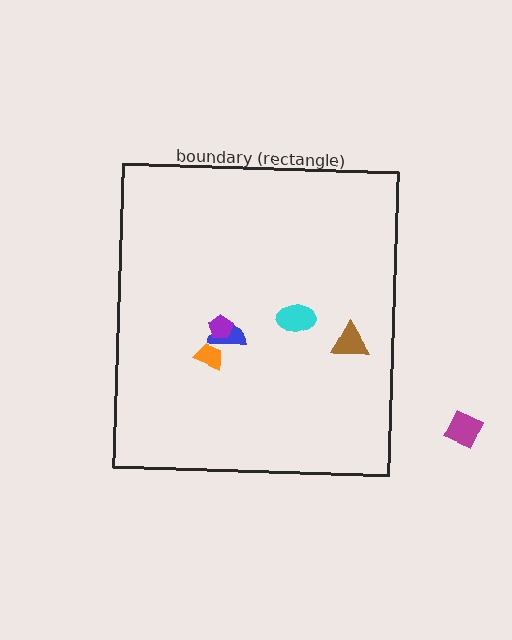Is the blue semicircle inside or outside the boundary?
Inside.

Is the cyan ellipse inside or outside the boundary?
Inside.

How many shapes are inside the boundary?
5 inside, 1 outside.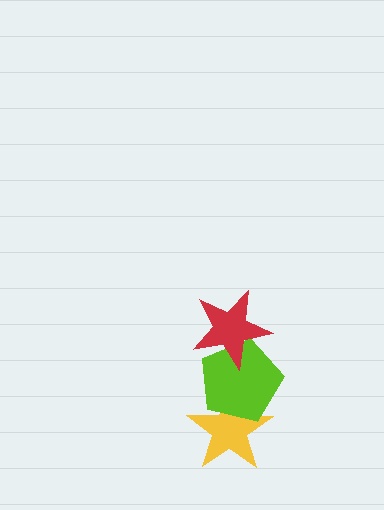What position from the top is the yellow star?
The yellow star is 3rd from the top.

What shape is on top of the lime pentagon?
The red star is on top of the lime pentagon.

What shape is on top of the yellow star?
The lime pentagon is on top of the yellow star.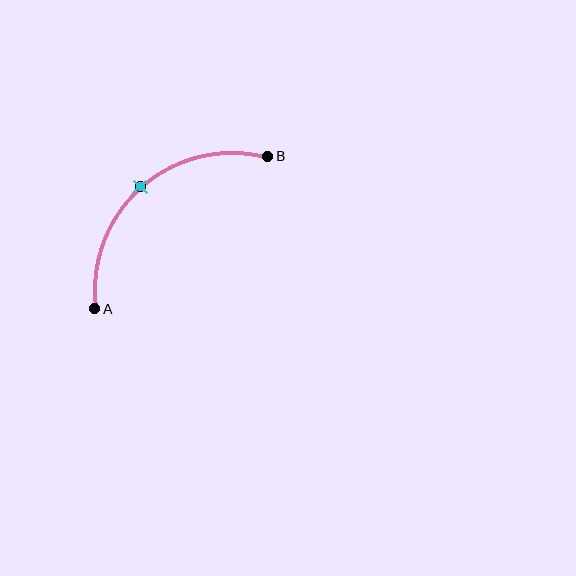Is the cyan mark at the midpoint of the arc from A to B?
Yes. The cyan mark lies on the arc at equal arc-length from both A and B — it is the arc midpoint.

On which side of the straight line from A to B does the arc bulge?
The arc bulges above and to the left of the straight line connecting A and B.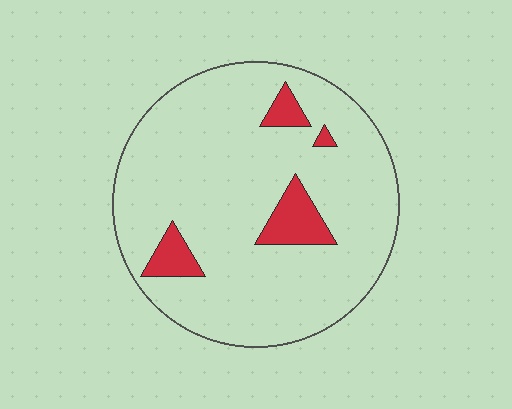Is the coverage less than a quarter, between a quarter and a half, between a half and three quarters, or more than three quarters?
Less than a quarter.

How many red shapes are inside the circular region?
4.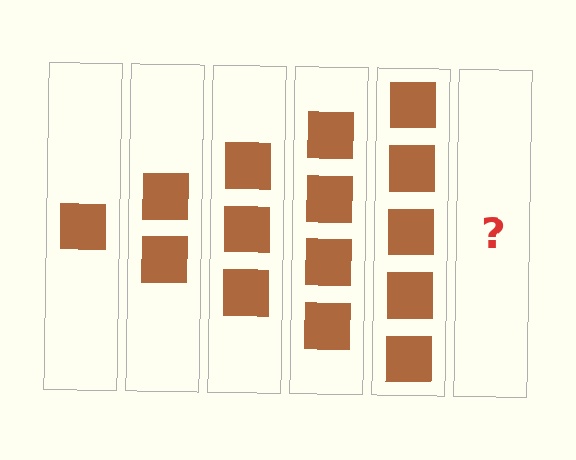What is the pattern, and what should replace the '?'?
The pattern is that each step adds one more square. The '?' should be 6 squares.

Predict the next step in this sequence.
The next step is 6 squares.